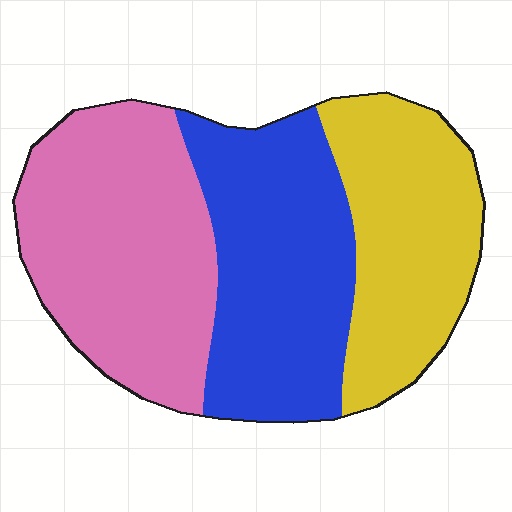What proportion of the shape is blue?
Blue covers roughly 35% of the shape.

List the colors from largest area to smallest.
From largest to smallest: pink, blue, yellow.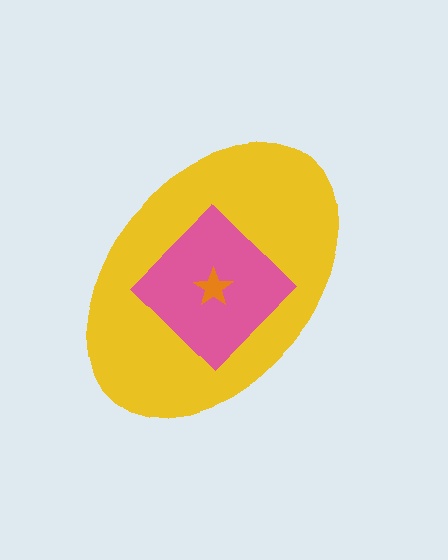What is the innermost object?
The orange star.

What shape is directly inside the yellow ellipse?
The pink diamond.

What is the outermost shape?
The yellow ellipse.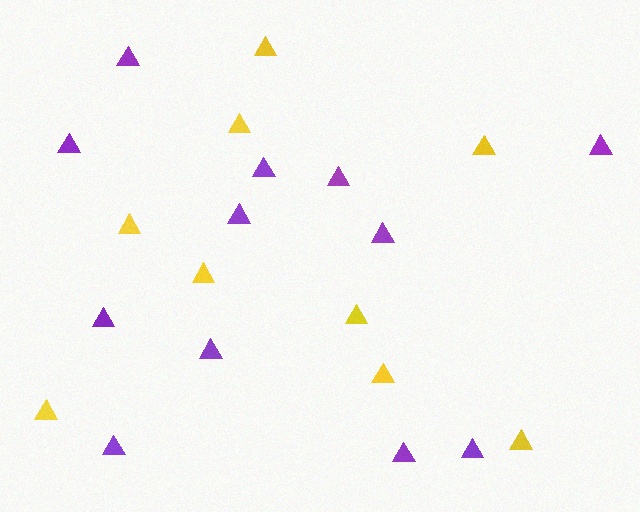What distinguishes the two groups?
There are 2 groups: one group of yellow triangles (9) and one group of purple triangles (12).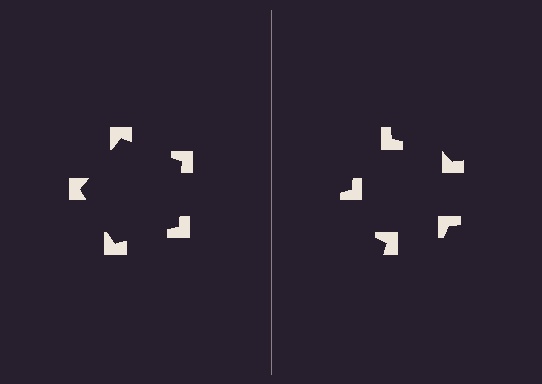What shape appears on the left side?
An illusory pentagon.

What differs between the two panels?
The notched squares are positioned identically on both sides; only the wedge orientations differ. On the left they align to a pentagon; on the right they are misaligned.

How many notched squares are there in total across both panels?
10 — 5 on each side.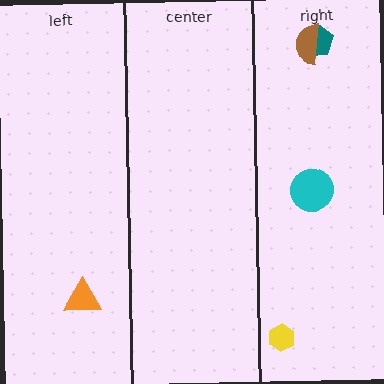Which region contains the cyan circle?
The right region.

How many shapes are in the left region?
1.